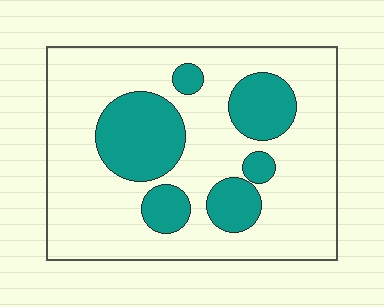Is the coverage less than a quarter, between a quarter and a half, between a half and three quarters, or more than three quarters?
Between a quarter and a half.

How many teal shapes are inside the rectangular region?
6.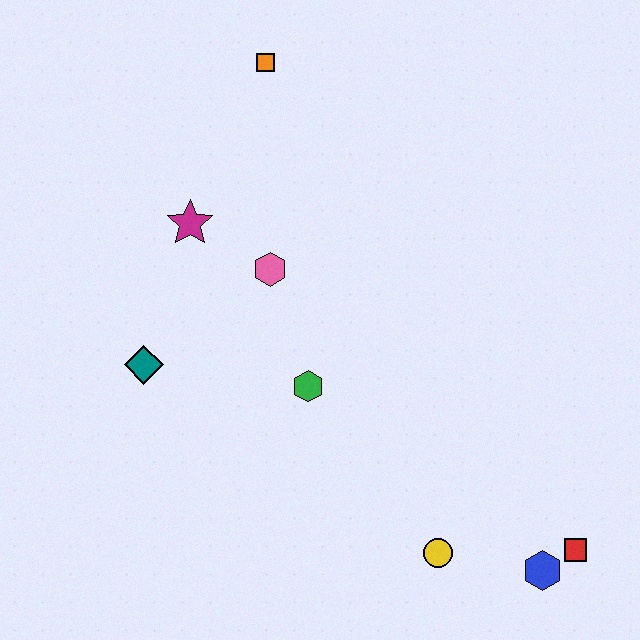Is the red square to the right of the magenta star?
Yes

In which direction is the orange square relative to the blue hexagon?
The orange square is above the blue hexagon.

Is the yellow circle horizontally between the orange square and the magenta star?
No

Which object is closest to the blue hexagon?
The red square is closest to the blue hexagon.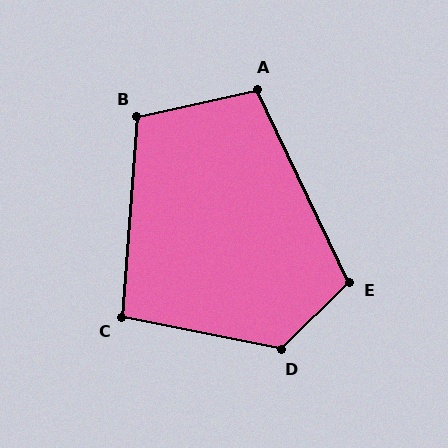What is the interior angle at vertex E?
Approximately 109 degrees (obtuse).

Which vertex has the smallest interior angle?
C, at approximately 97 degrees.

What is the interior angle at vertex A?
Approximately 103 degrees (obtuse).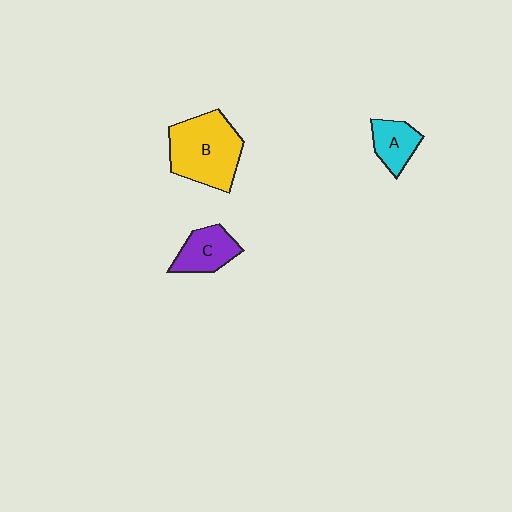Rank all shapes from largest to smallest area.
From largest to smallest: B (yellow), C (purple), A (cyan).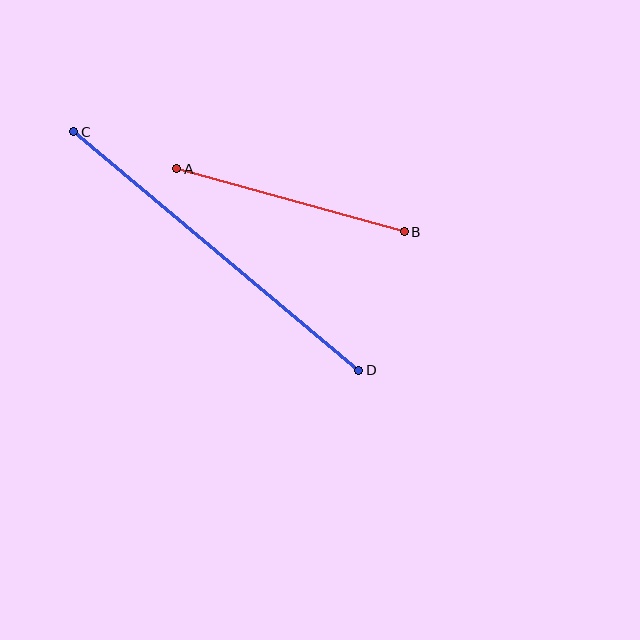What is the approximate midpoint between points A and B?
The midpoint is at approximately (291, 200) pixels.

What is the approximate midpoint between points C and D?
The midpoint is at approximately (216, 251) pixels.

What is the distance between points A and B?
The distance is approximately 236 pixels.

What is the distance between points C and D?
The distance is approximately 372 pixels.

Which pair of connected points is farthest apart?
Points C and D are farthest apart.